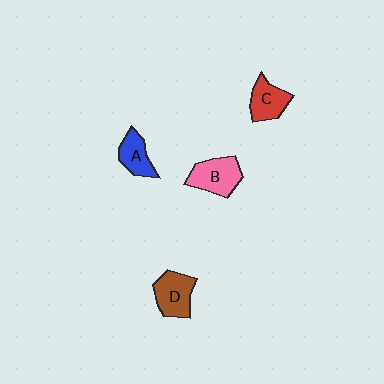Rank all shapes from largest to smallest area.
From largest to smallest: B (pink), D (brown), C (red), A (blue).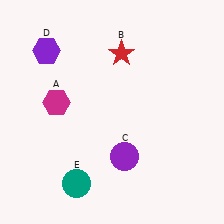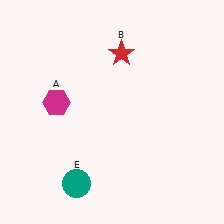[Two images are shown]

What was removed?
The purple circle (C), the purple hexagon (D) were removed in Image 2.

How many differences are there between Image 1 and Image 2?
There are 2 differences between the two images.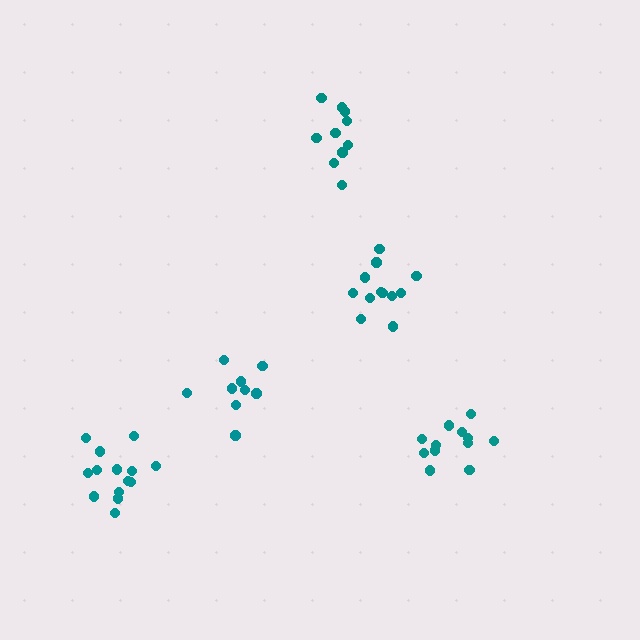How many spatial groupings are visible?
There are 5 spatial groupings.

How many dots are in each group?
Group 1: 10 dots, Group 2: 12 dots, Group 3: 9 dots, Group 4: 12 dots, Group 5: 14 dots (57 total).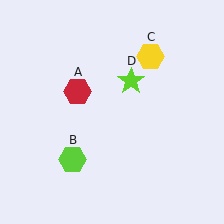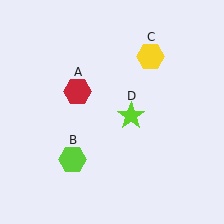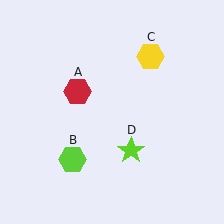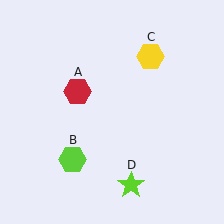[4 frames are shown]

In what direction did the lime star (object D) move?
The lime star (object D) moved down.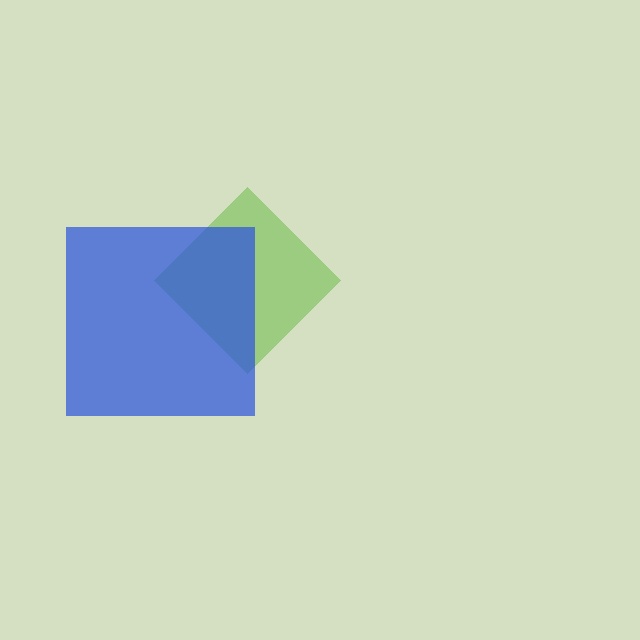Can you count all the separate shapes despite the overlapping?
Yes, there are 2 separate shapes.